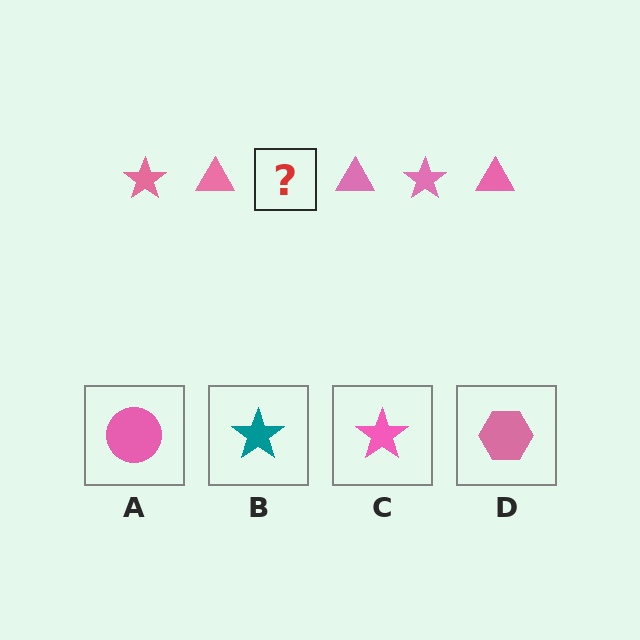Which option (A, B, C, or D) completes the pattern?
C.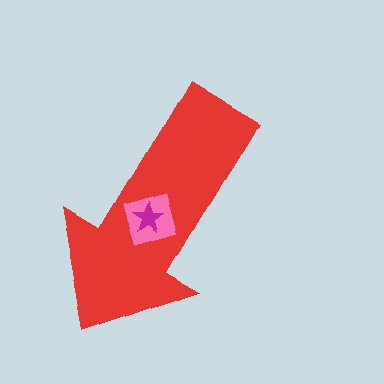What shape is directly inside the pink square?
The magenta star.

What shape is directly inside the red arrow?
The pink square.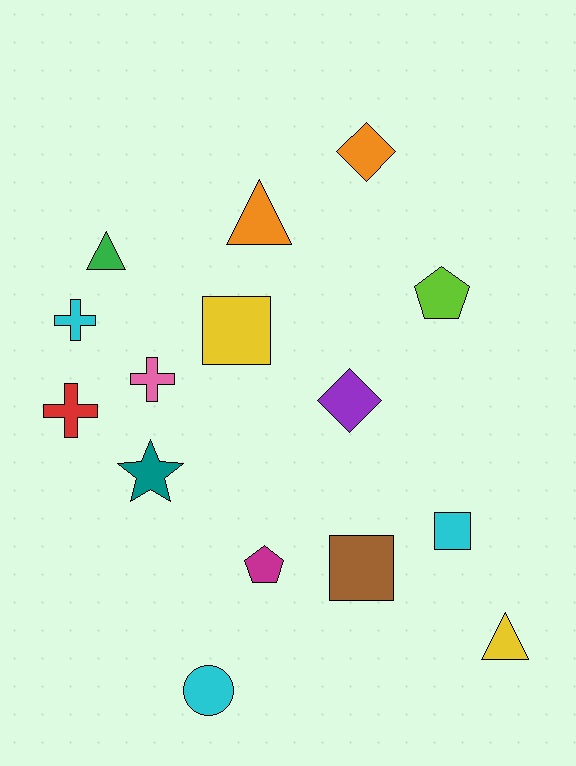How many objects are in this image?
There are 15 objects.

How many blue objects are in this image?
There are no blue objects.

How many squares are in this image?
There are 3 squares.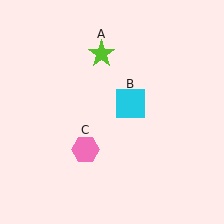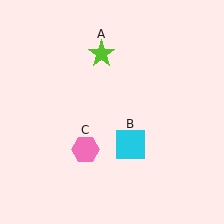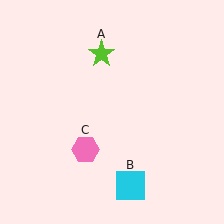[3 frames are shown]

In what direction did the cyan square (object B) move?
The cyan square (object B) moved down.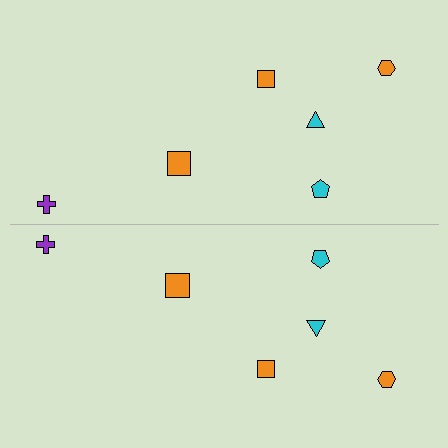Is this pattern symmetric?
Yes, this pattern has bilateral (reflection) symmetry.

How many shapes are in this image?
There are 12 shapes in this image.